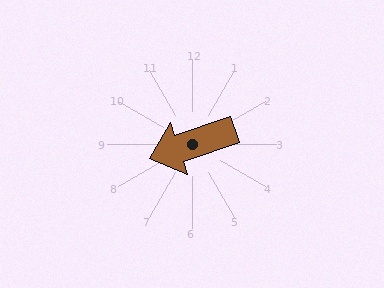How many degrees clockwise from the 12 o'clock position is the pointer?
Approximately 251 degrees.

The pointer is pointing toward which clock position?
Roughly 8 o'clock.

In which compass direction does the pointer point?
West.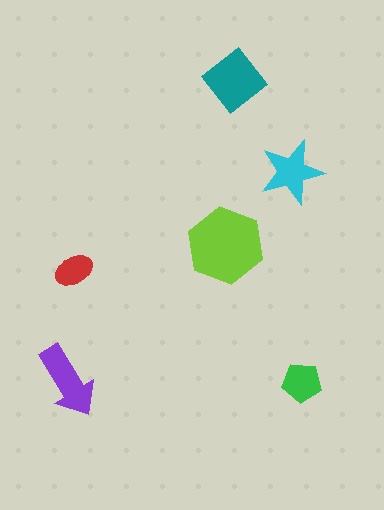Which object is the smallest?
The red ellipse.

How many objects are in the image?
There are 6 objects in the image.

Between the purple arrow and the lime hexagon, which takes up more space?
The lime hexagon.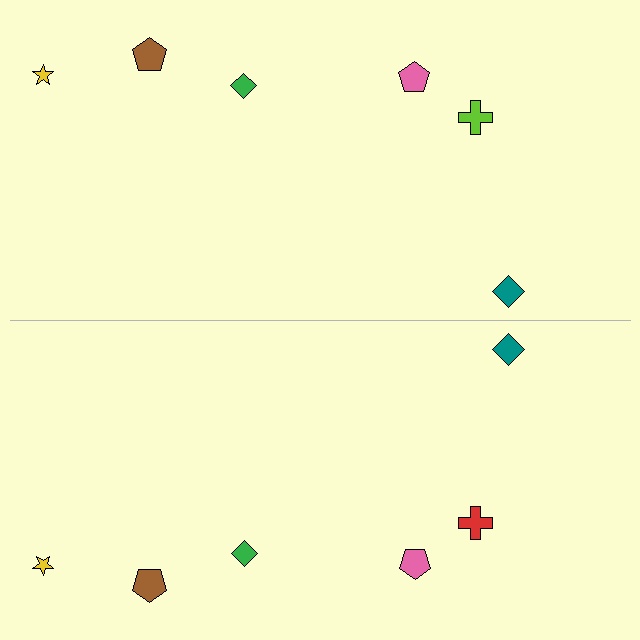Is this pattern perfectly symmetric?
No, the pattern is not perfectly symmetric. The red cross on the bottom side breaks the symmetry — its mirror counterpart is lime.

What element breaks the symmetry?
The red cross on the bottom side breaks the symmetry — its mirror counterpart is lime.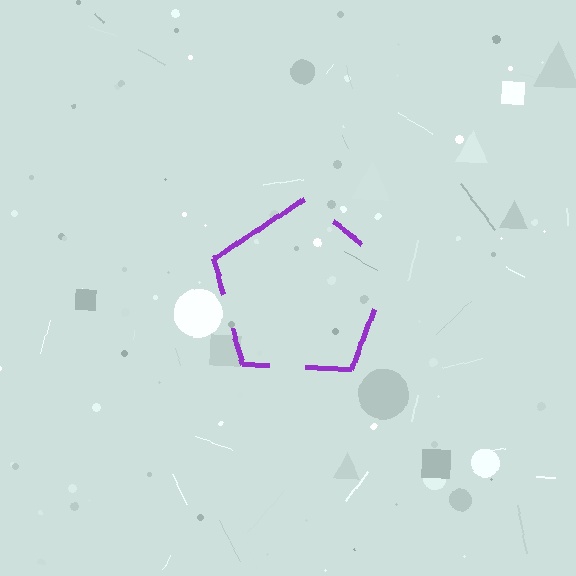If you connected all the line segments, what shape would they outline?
They would outline a pentagon.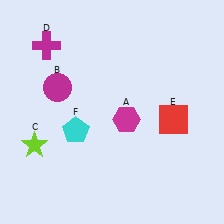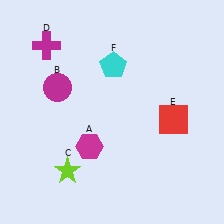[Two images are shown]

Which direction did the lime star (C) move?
The lime star (C) moved right.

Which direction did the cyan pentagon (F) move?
The cyan pentagon (F) moved up.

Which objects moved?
The objects that moved are: the magenta hexagon (A), the lime star (C), the cyan pentagon (F).